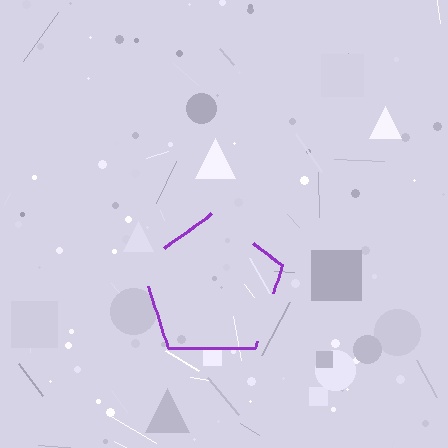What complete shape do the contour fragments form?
The contour fragments form a pentagon.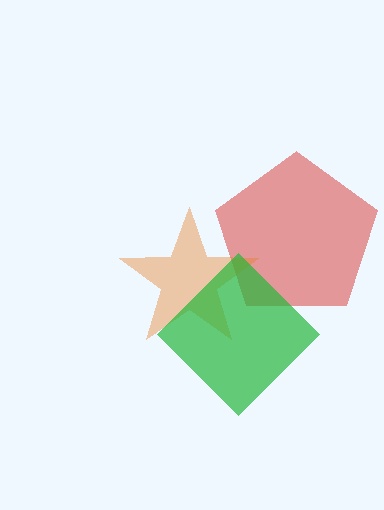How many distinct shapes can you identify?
There are 3 distinct shapes: a red pentagon, an orange star, a green diamond.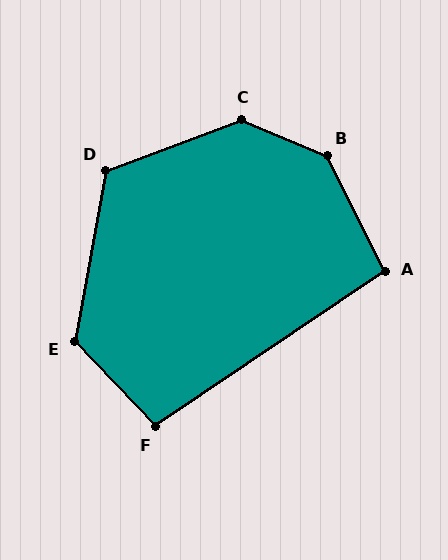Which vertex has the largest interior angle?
B, at approximately 140 degrees.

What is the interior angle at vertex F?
Approximately 100 degrees (obtuse).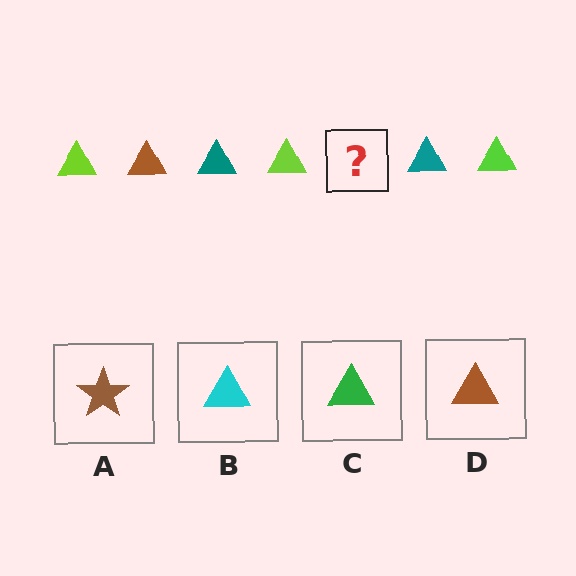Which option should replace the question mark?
Option D.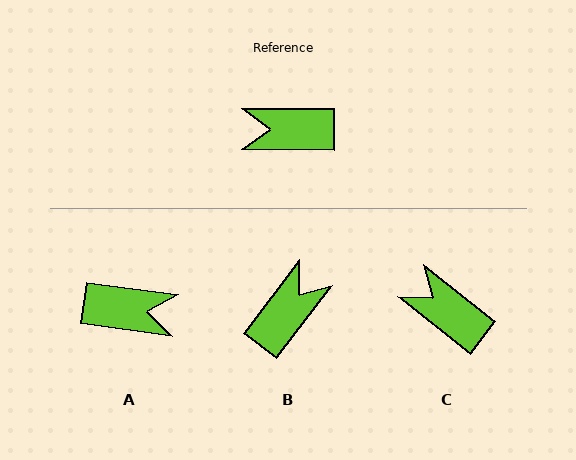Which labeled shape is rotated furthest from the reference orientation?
A, about 172 degrees away.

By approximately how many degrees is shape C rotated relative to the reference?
Approximately 38 degrees clockwise.